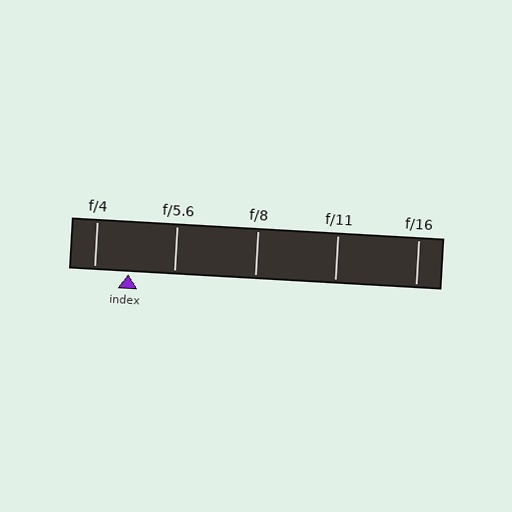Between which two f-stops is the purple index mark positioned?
The index mark is between f/4 and f/5.6.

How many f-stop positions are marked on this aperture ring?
There are 5 f-stop positions marked.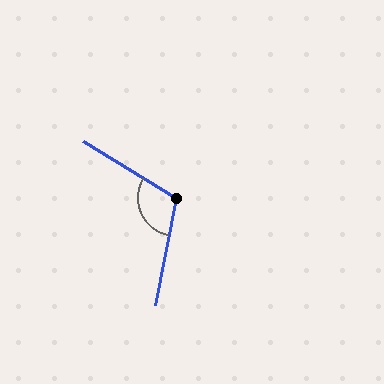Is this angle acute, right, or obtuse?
It is obtuse.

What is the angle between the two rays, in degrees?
Approximately 110 degrees.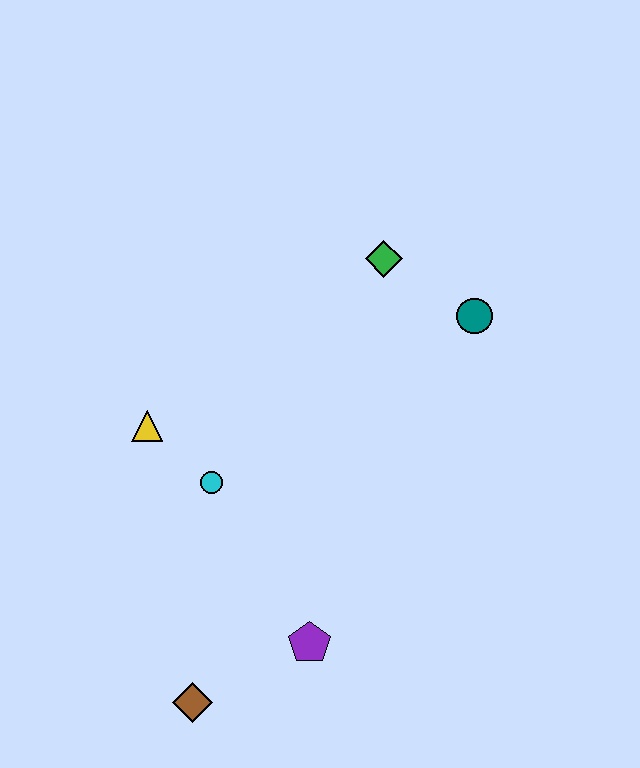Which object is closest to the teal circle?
The green diamond is closest to the teal circle.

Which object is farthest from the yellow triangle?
The teal circle is farthest from the yellow triangle.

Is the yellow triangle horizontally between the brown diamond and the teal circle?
No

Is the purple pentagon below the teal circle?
Yes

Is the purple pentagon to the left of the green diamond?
Yes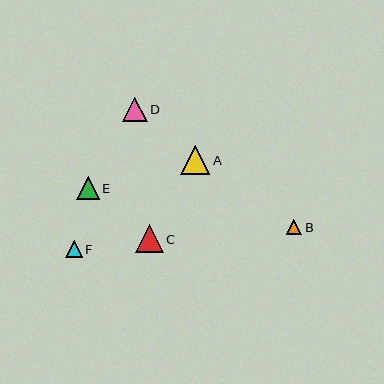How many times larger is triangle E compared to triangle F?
Triangle E is approximately 1.4 times the size of triangle F.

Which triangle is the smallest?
Triangle B is the smallest with a size of approximately 15 pixels.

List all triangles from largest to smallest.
From largest to smallest: A, C, D, E, F, B.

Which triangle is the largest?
Triangle A is the largest with a size of approximately 29 pixels.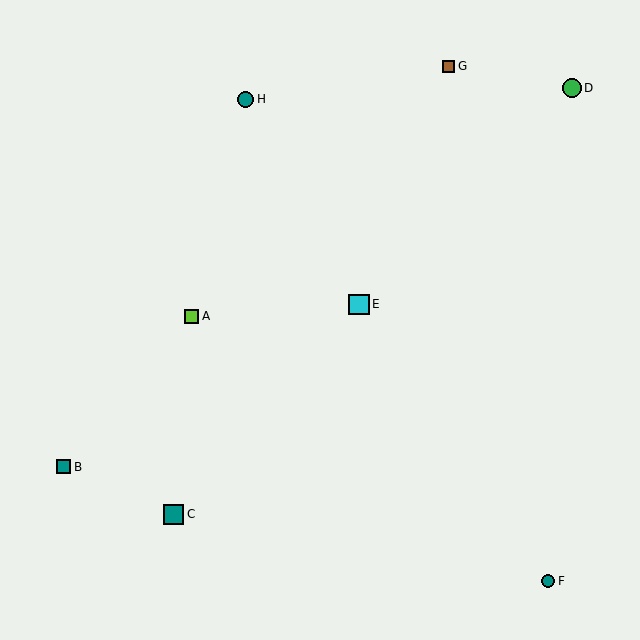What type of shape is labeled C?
Shape C is a teal square.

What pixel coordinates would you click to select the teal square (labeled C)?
Click at (174, 514) to select the teal square C.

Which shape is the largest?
The cyan square (labeled E) is the largest.